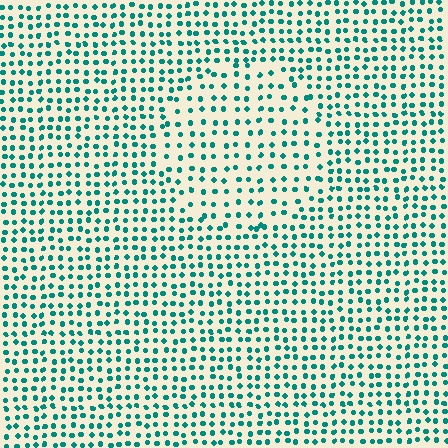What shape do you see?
I see a circle.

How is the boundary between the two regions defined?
The boundary is defined by a change in element density (approximately 1.6x ratio). All elements are the same color, size, and shape.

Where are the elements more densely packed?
The elements are more densely packed outside the circle boundary.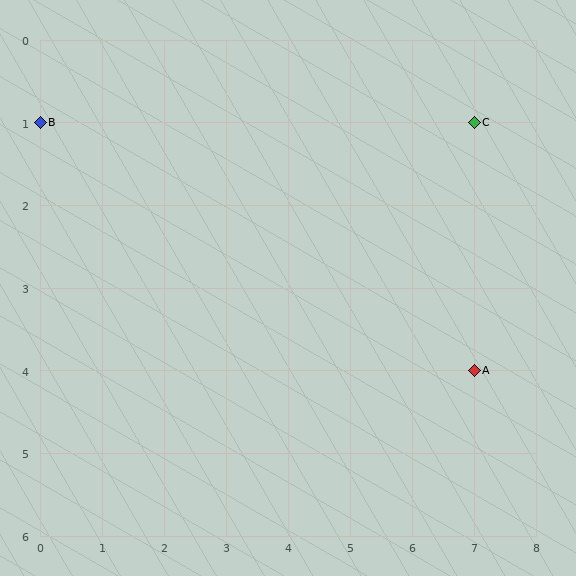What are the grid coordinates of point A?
Point A is at grid coordinates (7, 4).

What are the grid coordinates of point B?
Point B is at grid coordinates (0, 1).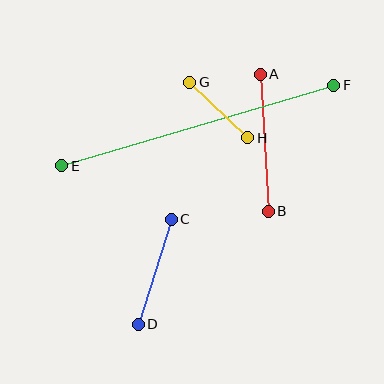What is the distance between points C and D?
The distance is approximately 110 pixels.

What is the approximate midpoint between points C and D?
The midpoint is at approximately (155, 272) pixels.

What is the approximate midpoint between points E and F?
The midpoint is at approximately (198, 125) pixels.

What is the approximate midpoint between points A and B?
The midpoint is at approximately (264, 143) pixels.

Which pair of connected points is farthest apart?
Points E and F are farthest apart.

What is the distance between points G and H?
The distance is approximately 80 pixels.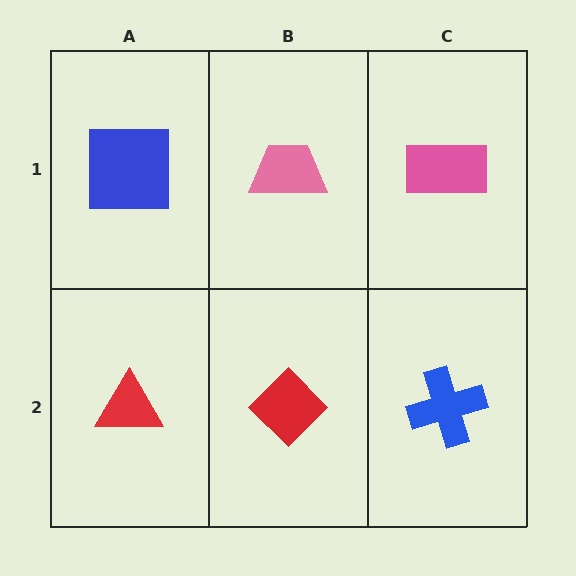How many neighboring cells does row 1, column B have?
3.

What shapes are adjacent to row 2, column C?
A pink rectangle (row 1, column C), a red diamond (row 2, column B).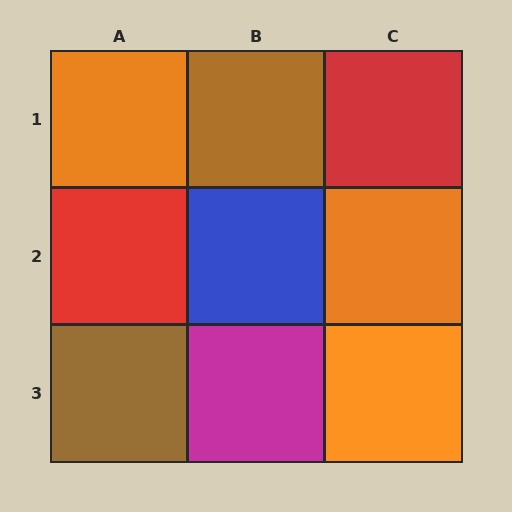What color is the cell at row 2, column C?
Orange.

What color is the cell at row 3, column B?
Magenta.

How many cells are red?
2 cells are red.